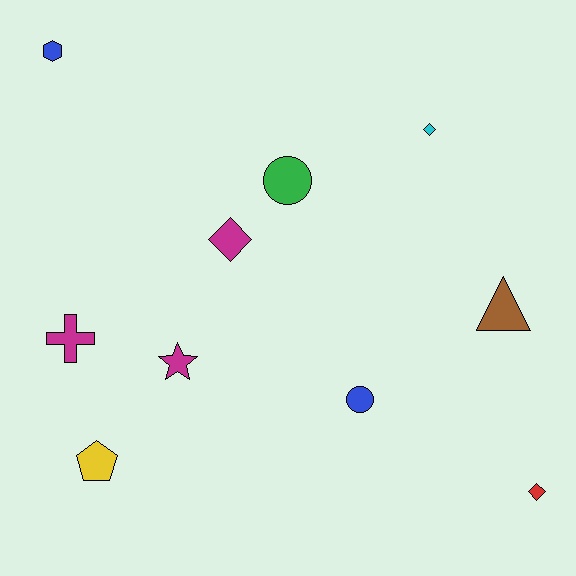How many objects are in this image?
There are 10 objects.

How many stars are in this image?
There is 1 star.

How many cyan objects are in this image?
There is 1 cyan object.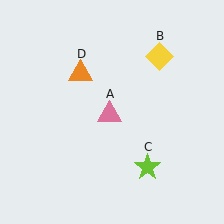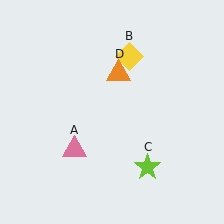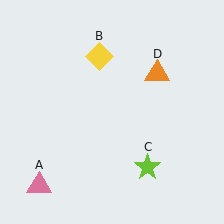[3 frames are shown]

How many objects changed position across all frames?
3 objects changed position: pink triangle (object A), yellow diamond (object B), orange triangle (object D).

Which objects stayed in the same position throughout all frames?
Lime star (object C) remained stationary.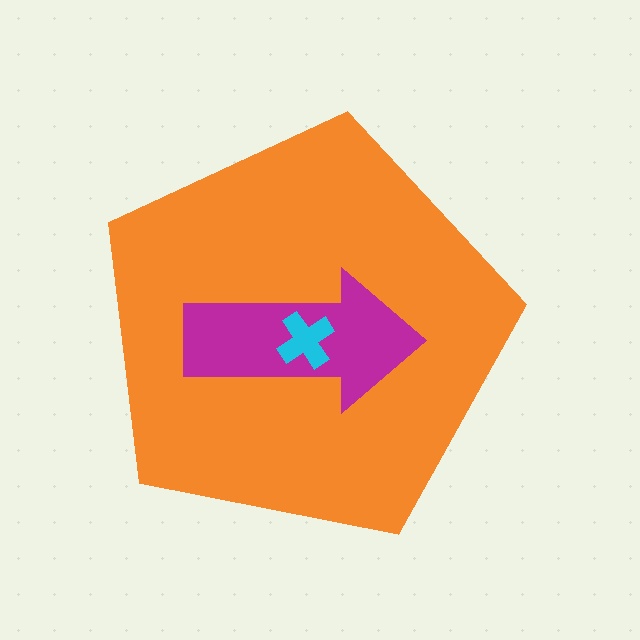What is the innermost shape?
The cyan cross.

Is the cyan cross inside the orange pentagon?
Yes.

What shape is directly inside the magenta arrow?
The cyan cross.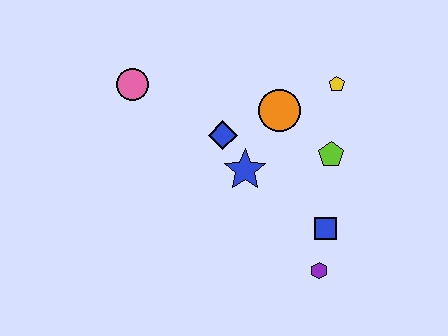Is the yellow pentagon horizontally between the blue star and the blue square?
No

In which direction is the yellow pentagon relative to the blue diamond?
The yellow pentagon is to the right of the blue diamond.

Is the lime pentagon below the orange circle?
Yes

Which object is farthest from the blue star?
The pink circle is farthest from the blue star.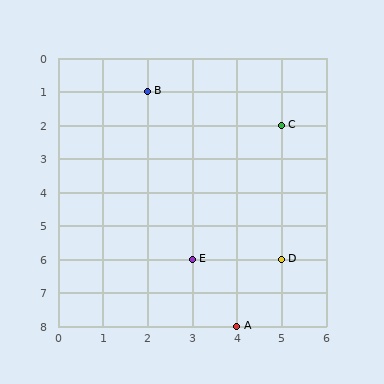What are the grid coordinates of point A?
Point A is at grid coordinates (4, 8).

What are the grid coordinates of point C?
Point C is at grid coordinates (5, 2).